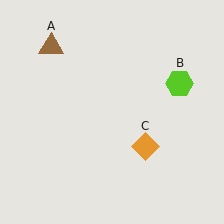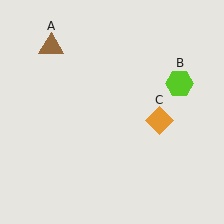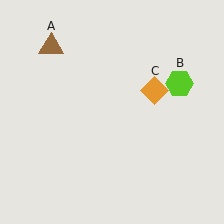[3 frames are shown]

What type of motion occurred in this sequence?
The orange diamond (object C) rotated counterclockwise around the center of the scene.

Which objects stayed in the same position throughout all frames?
Brown triangle (object A) and lime hexagon (object B) remained stationary.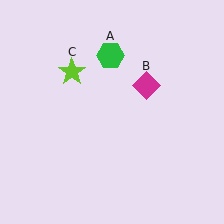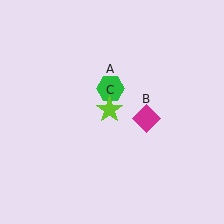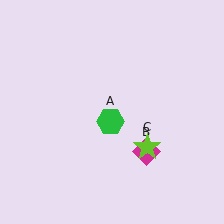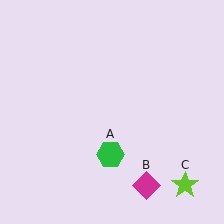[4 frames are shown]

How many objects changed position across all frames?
3 objects changed position: green hexagon (object A), magenta diamond (object B), lime star (object C).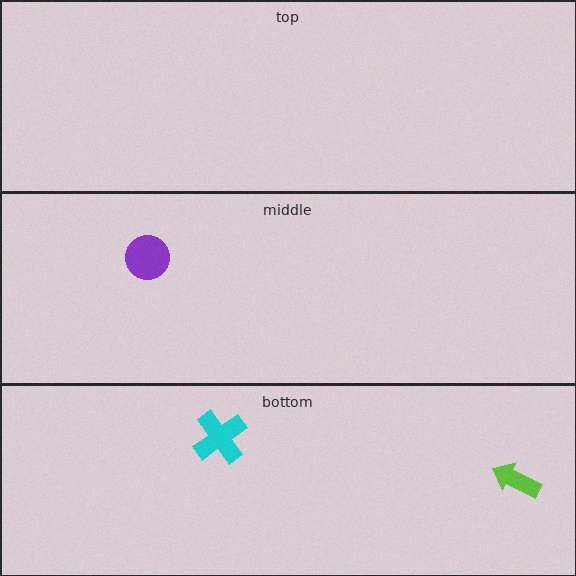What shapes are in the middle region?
The purple circle.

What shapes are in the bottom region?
The lime arrow, the cyan cross.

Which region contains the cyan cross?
The bottom region.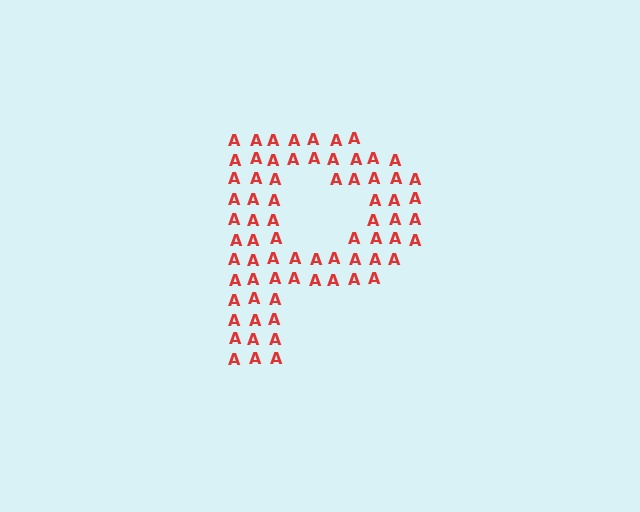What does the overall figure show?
The overall figure shows the letter P.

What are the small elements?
The small elements are letter A's.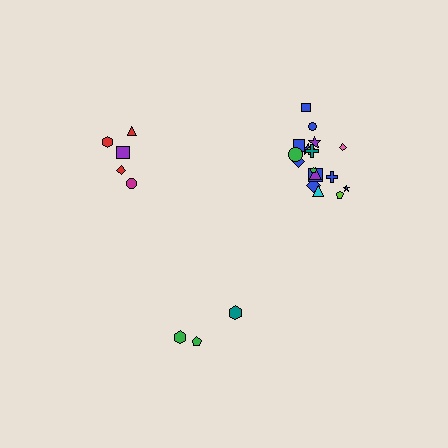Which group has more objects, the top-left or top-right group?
The top-right group.